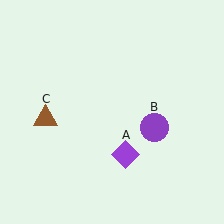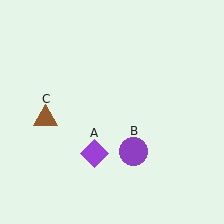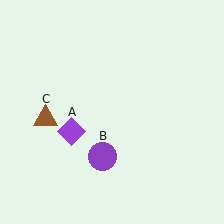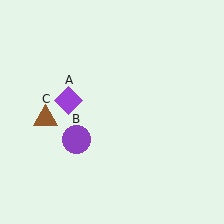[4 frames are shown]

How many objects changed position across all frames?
2 objects changed position: purple diamond (object A), purple circle (object B).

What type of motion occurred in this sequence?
The purple diamond (object A), purple circle (object B) rotated clockwise around the center of the scene.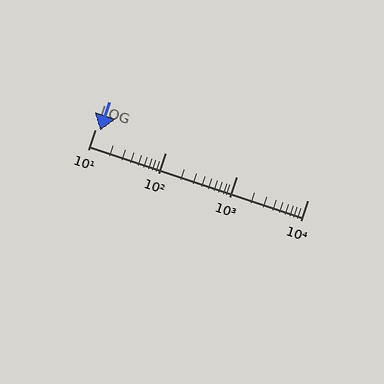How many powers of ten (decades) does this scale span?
The scale spans 3 decades, from 10 to 10000.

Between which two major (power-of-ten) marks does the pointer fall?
The pointer is between 10 and 100.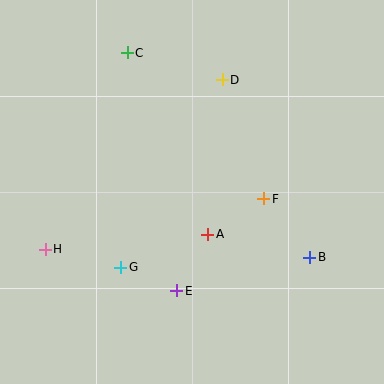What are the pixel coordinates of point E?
Point E is at (176, 291).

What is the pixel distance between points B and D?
The distance between B and D is 197 pixels.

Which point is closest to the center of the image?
Point A at (208, 234) is closest to the center.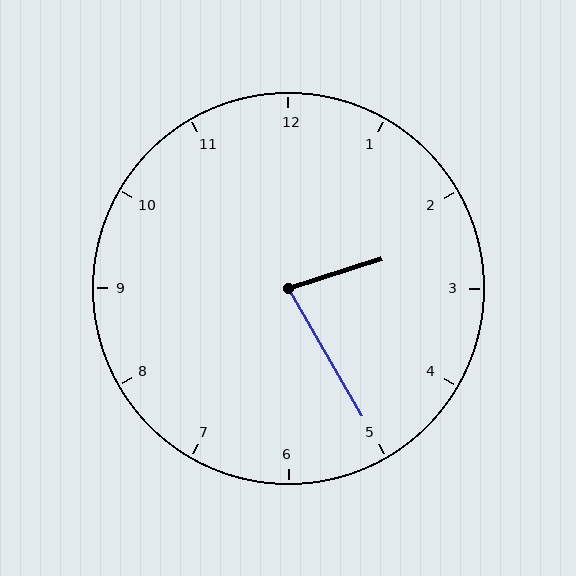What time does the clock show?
2:25.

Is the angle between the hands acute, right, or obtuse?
It is acute.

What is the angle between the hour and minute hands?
Approximately 78 degrees.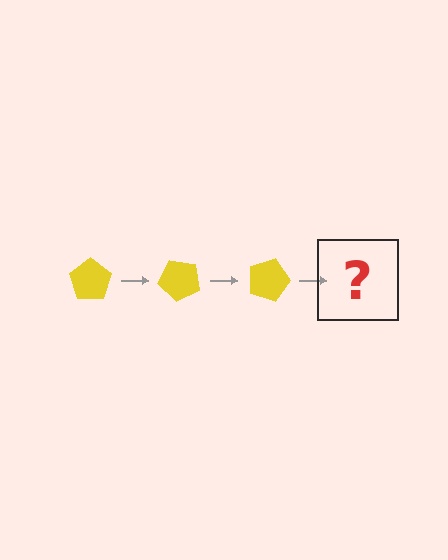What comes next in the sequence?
The next element should be a yellow pentagon rotated 135 degrees.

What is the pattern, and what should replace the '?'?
The pattern is that the pentagon rotates 45 degrees each step. The '?' should be a yellow pentagon rotated 135 degrees.